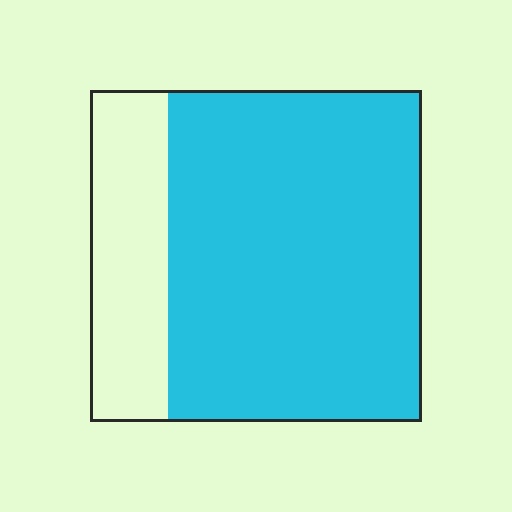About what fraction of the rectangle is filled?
About three quarters (3/4).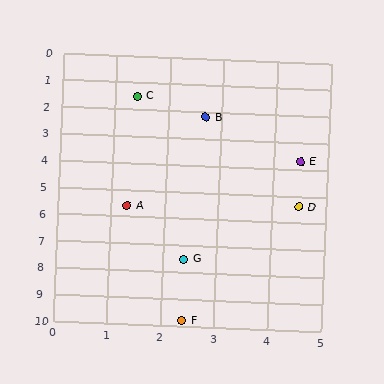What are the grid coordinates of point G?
Point G is at approximately (2.4, 7.5).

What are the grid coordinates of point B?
Point B is at approximately (2.7, 2.2).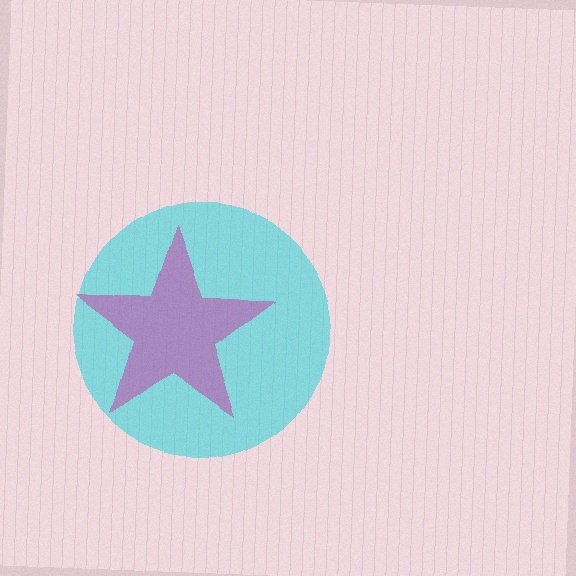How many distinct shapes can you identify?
There are 2 distinct shapes: a cyan circle, a magenta star.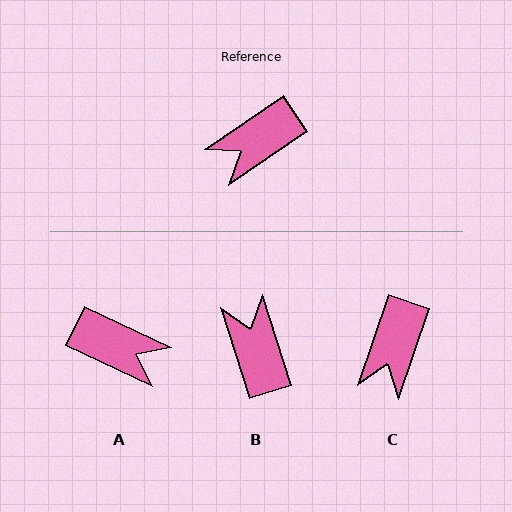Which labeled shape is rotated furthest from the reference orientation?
A, about 120 degrees away.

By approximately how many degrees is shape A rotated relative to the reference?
Approximately 120 degrees counter-clockwise.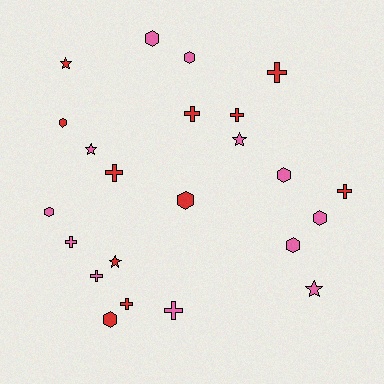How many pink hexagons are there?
There are 6 pink hexagons.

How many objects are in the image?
There are 23 objects.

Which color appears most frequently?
Pink, with 12 objects.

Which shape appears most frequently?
Cross, with 9 objects.